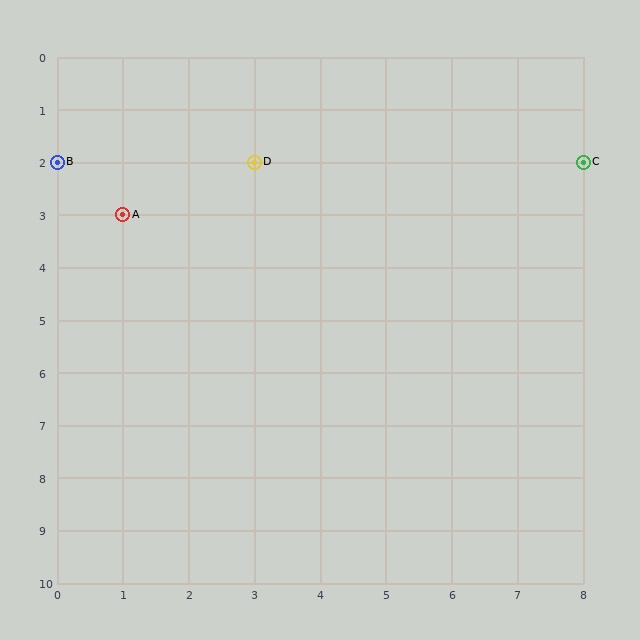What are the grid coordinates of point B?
Point B is at grid coordinates (0, 2).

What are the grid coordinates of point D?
Point D is at grid coordinates (3, 2).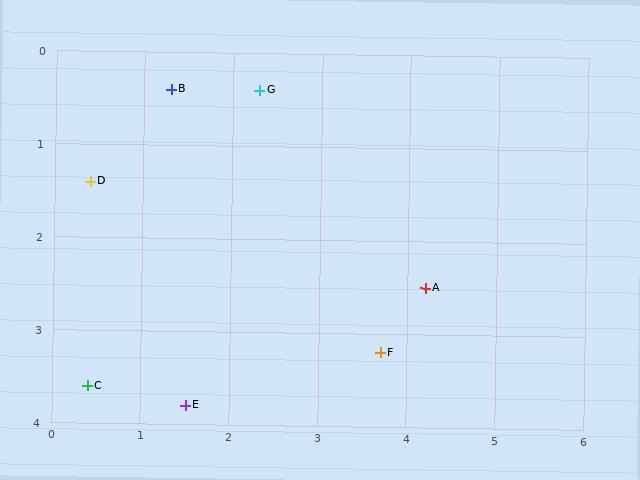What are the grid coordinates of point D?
Point D is at approximately (0.4, 1.4).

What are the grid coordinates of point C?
Point C is at approximately (0.4, 3.6).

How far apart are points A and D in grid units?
Points A and D are about 4.0 grid units apart.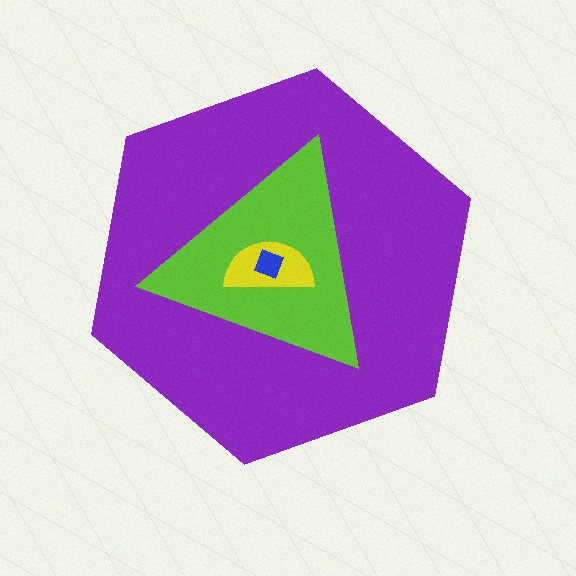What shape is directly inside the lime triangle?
The yellow semicircle.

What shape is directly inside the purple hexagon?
The lime triangle.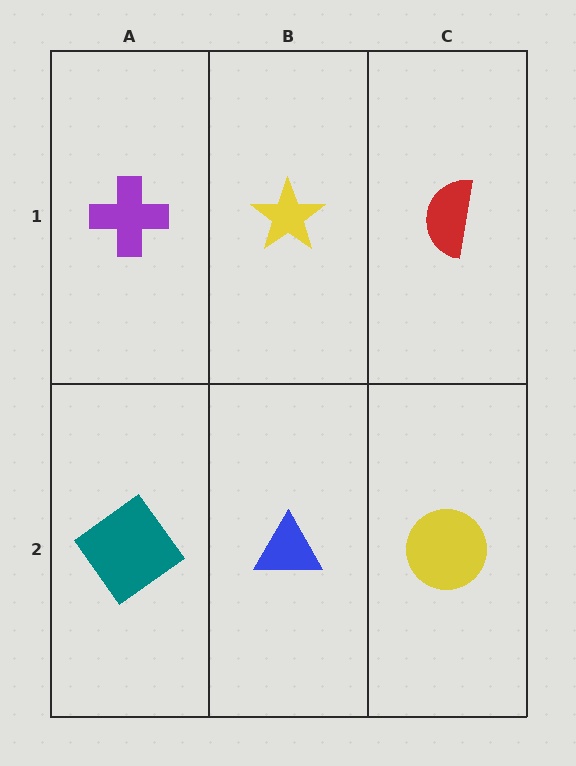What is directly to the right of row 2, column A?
A blue triangle.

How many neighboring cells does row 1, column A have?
2.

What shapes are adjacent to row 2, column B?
A yellow star (row 1, column B), a teal diamond (row 2, column A), a yellow circle (row 2, column C).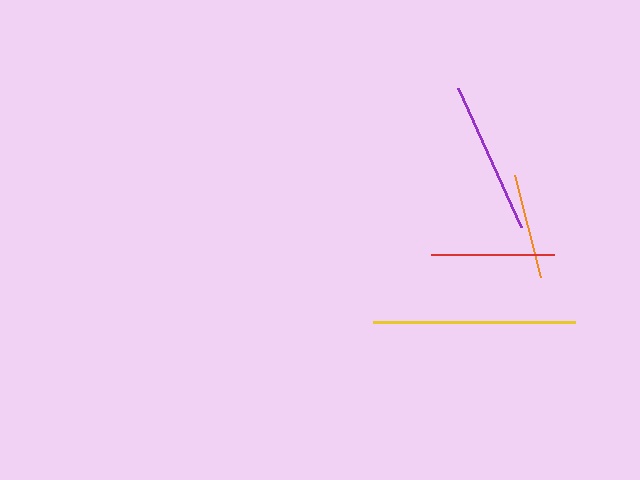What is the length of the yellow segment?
The yellow segment is approximately 202 pixels long.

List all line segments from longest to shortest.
From longest to shortest: yellow, purple, red, orange.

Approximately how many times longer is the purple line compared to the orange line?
The purple line is approximately 1.5 times the length of the orange line.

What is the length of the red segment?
The red segment is approximately 123 pixels long.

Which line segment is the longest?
The yellow line is the longest at approximately 202 pixels.